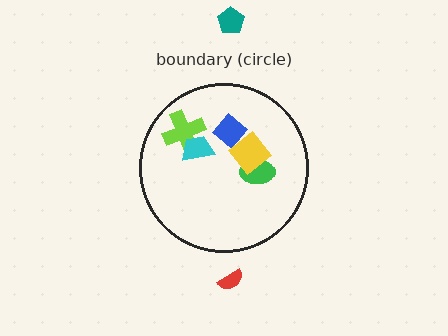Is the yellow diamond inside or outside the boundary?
Inside.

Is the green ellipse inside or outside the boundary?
Inside.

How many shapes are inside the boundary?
5 inside, 2 outside.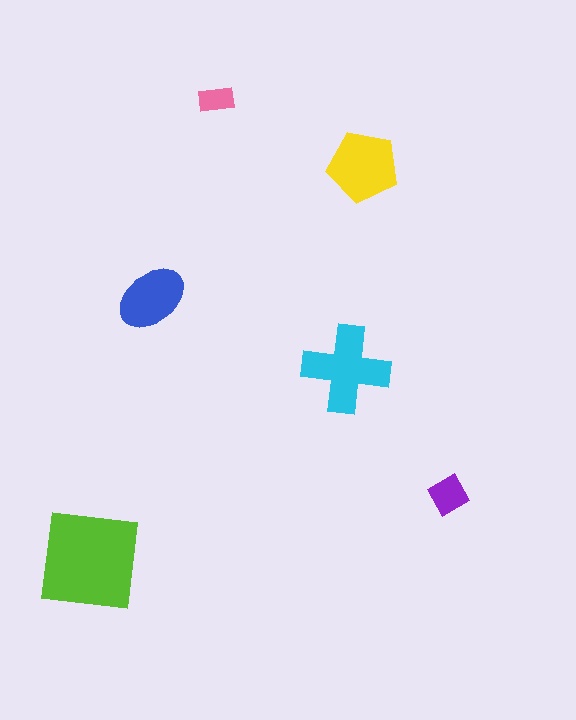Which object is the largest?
The lime square.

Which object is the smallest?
The pink rectangle.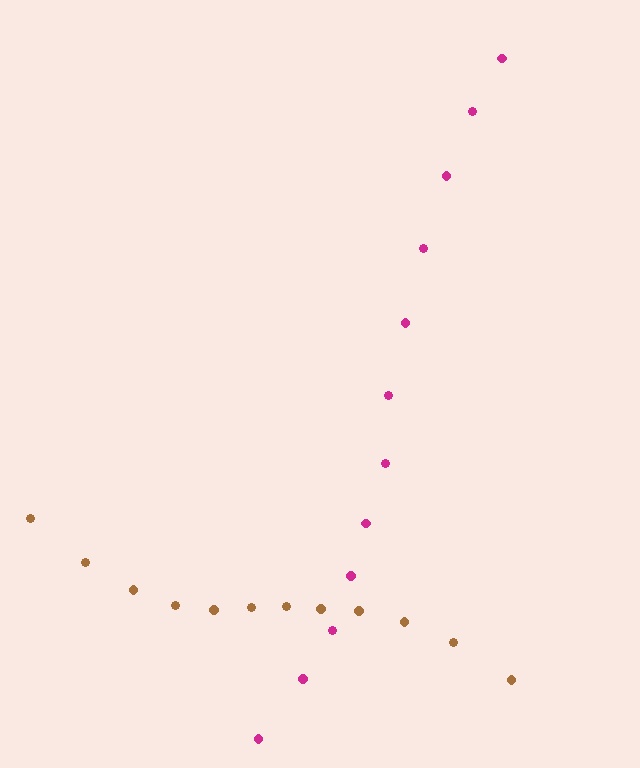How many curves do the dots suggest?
There are 2 distinct paths.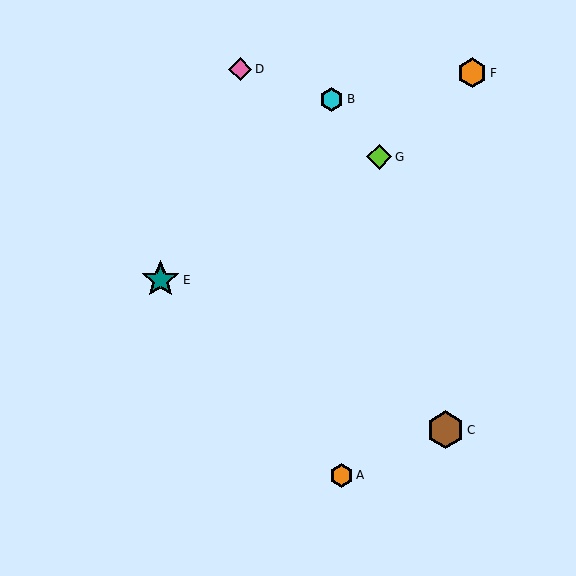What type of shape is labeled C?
Shape C is a brown hexagon.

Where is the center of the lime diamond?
The center of the lime diamond is at (379, 157).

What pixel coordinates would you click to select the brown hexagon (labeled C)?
Click at (445, 430) to select the brown hexagon C.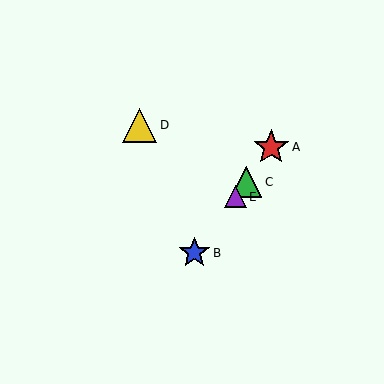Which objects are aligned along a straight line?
Objects A, B, C, E are aligned along a straight line.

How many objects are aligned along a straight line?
4 objects (A, B, C, E) are aligned along a straight line.